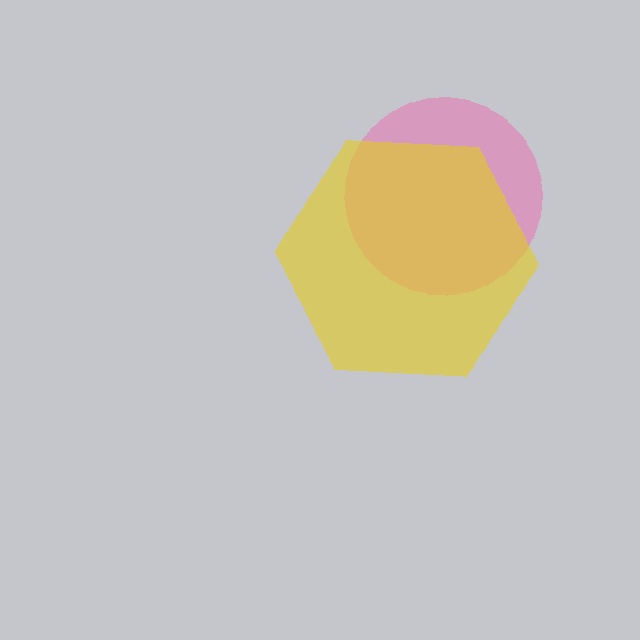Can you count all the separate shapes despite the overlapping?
Yes, there are 2 separate shapes.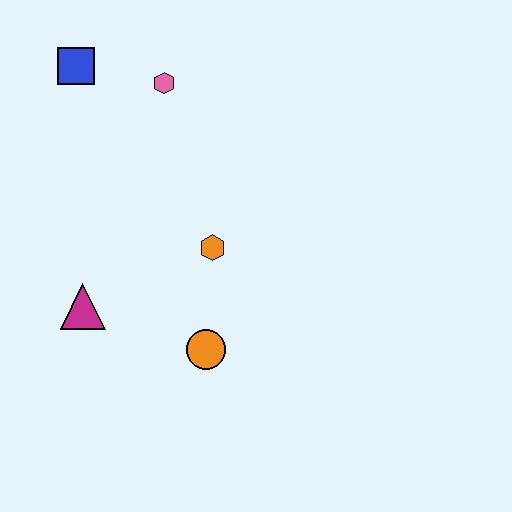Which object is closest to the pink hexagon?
The blue square is closest to the pink hexagon.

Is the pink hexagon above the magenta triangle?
Yes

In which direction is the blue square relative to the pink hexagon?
The blue square is to the left of the pink hexagon.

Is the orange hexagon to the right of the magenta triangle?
Yes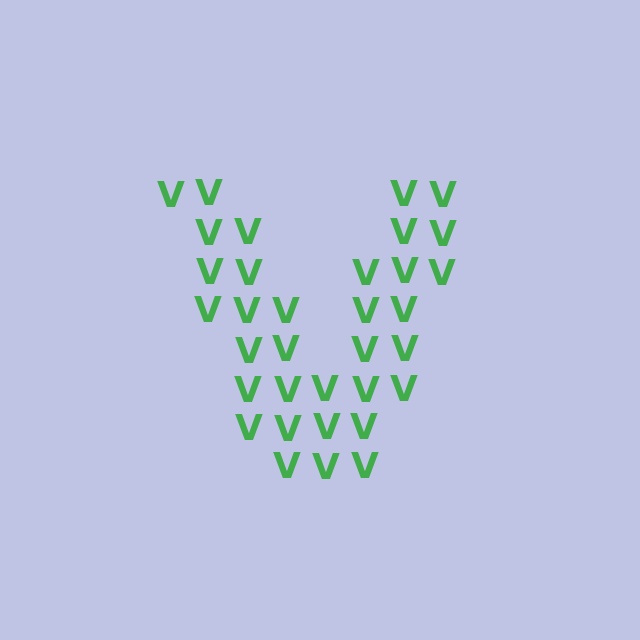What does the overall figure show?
The overall figure shows the letter V.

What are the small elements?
The small elements are letter V's.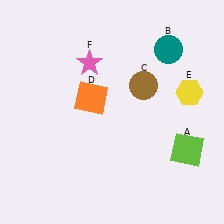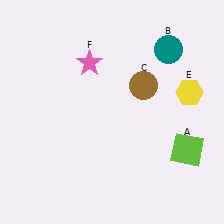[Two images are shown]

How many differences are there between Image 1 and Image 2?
There is 1 difference between the two images.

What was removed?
The orange square (D) was removed in Image 2.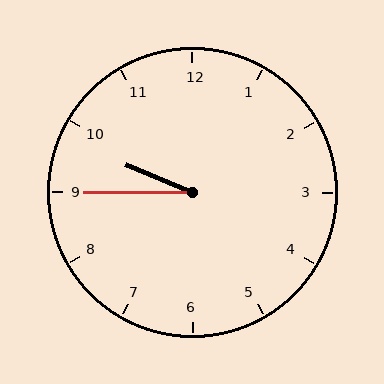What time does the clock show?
9:45.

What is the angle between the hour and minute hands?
Approximately 22 degrees.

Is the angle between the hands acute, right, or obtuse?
It is acute.